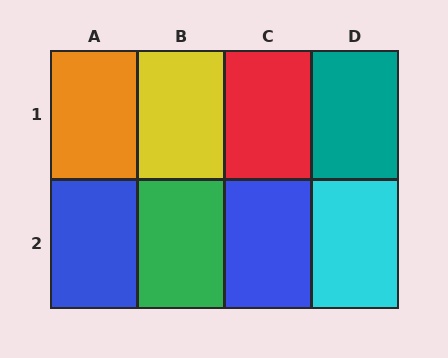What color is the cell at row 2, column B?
Green.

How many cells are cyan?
1 cell is cyan.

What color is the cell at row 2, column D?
Cyan.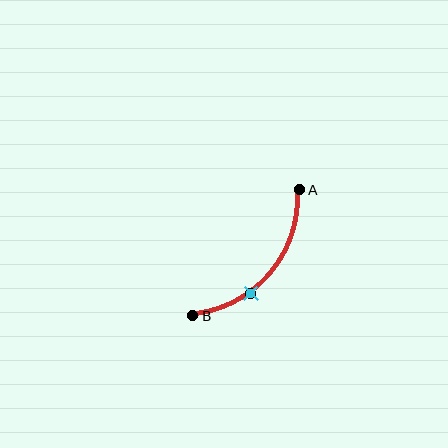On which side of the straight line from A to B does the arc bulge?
The arc bulges below and to the right of the straight line connecting A and B.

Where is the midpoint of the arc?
The arc midpoint is the point on the curve farthest from the straight line joining A and B. It sits below and to the right of that line.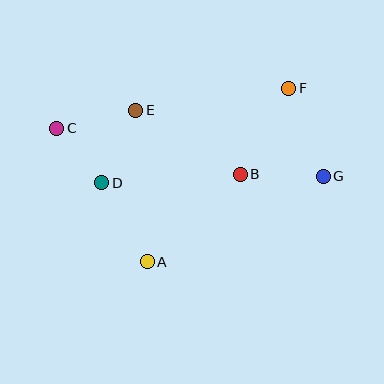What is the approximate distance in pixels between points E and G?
The distance between E and G is approximately 199 pixels.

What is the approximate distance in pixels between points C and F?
The distance between C and F is approximately 236 pixels.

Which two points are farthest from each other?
Points C and G are farthest from each other.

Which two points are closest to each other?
Points C and D are closest to each other.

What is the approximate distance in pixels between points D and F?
The distance between D and F is approximately 210 pixels.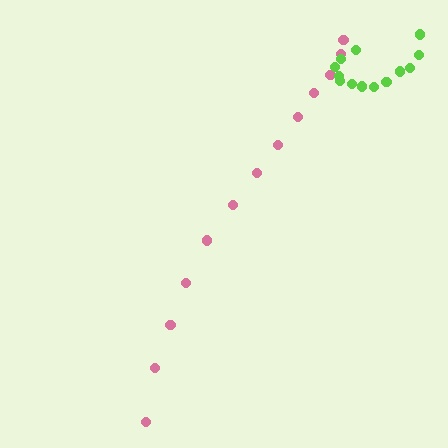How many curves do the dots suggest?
There are 2 distinct paths.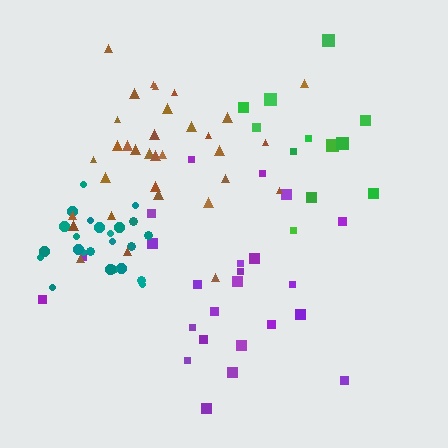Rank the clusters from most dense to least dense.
teal, brown, green, purple.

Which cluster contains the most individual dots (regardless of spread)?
Brown (33).